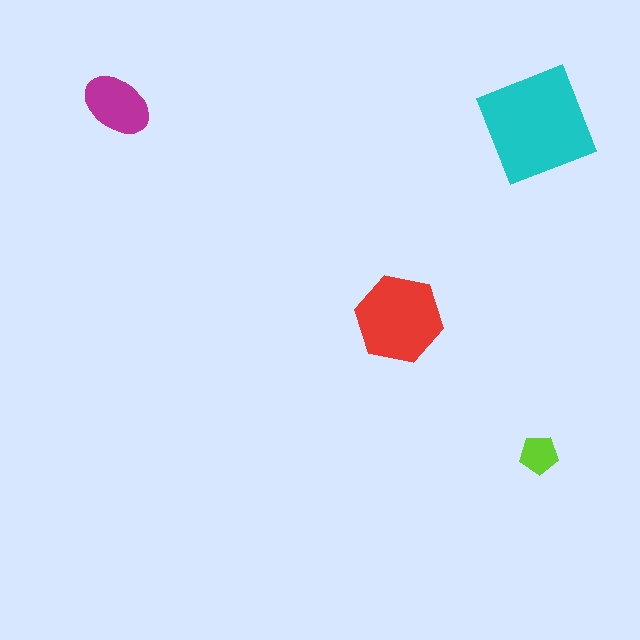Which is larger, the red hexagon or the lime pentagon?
The red hexagon.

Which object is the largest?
The cyan square.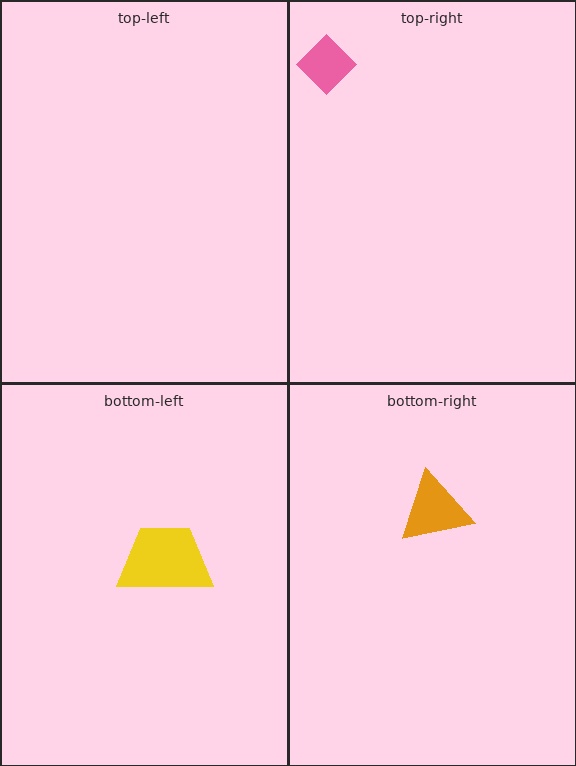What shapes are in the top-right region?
The pink diamond.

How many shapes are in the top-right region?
1.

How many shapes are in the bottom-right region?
1.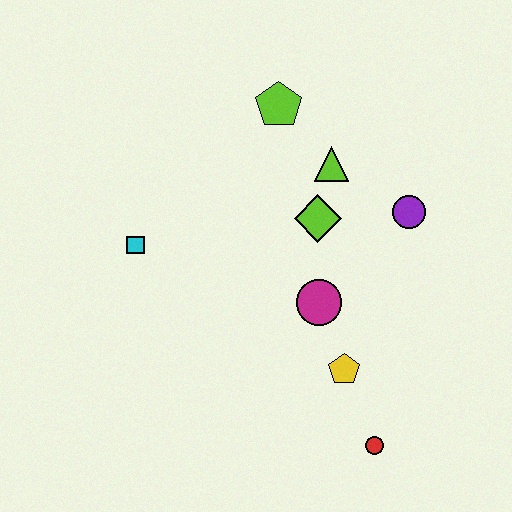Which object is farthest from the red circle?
The lime pentagon is farthest from the red circle.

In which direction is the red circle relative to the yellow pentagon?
The red circle is below the yellow pentagon.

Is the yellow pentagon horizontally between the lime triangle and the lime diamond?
No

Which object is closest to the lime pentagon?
The lime triangle is closest to the lime pentagon.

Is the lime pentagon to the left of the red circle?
Yes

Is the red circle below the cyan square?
Yes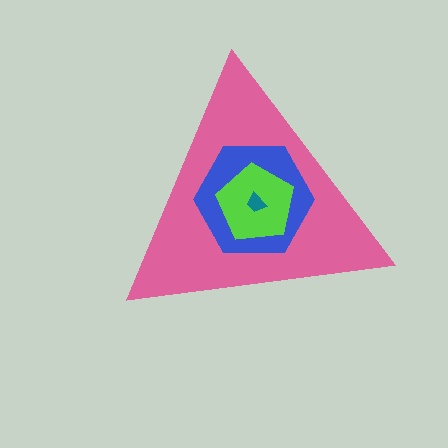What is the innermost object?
The teal trapezoid.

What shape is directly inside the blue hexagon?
The lime pentagon.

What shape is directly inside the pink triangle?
The blue hexagon.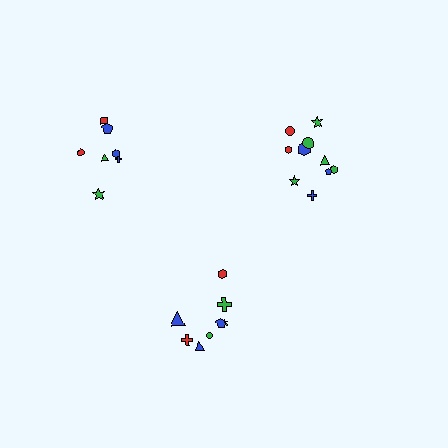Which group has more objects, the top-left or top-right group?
The top-right group.